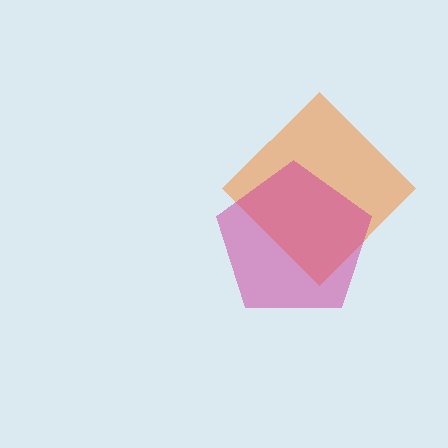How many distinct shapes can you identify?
There are 2 distinct shapes: an orange diamond, a magenta pentagon.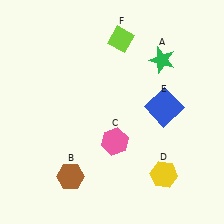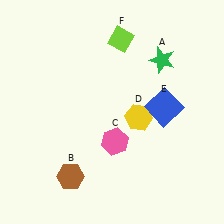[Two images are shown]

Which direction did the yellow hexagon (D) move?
The yellow hexagon (D) moved up.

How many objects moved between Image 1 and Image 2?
1 object moved between the two images.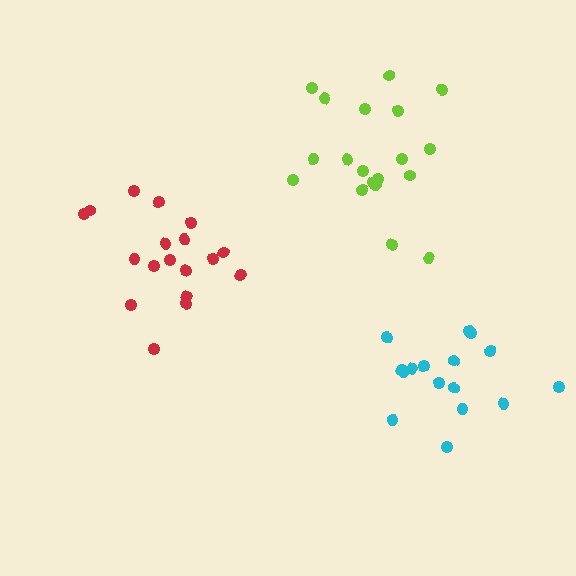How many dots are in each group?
Group 1: 18 dots, Group 2: 19 dots, Group 3: 16 dots (53 total).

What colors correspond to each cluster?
The clusters are colored: red, lime, cyan.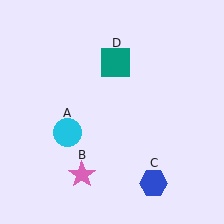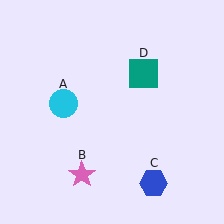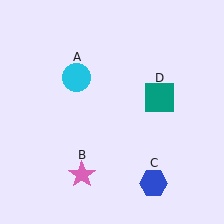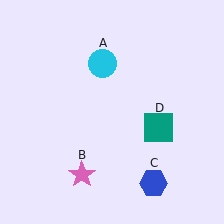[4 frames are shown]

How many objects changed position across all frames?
2 objects changed position: cyan circle (object A), teal square (object D).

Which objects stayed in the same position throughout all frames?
Pink star (object B) and blue hexagon (object C) remained stationary.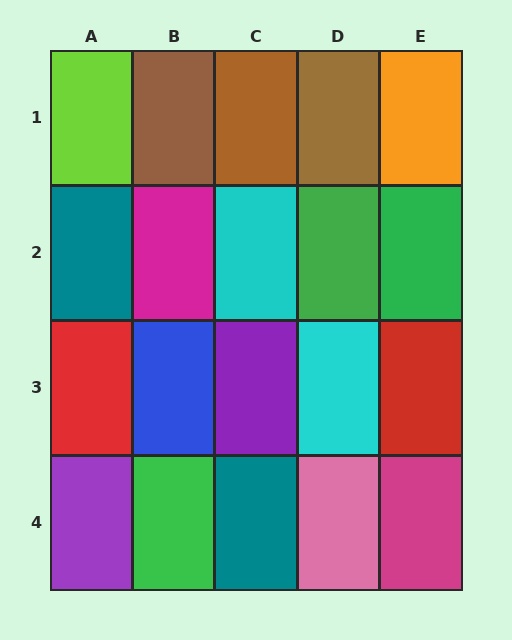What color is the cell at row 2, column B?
Magenta.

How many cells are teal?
2 cells are teal.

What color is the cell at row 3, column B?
Blue.